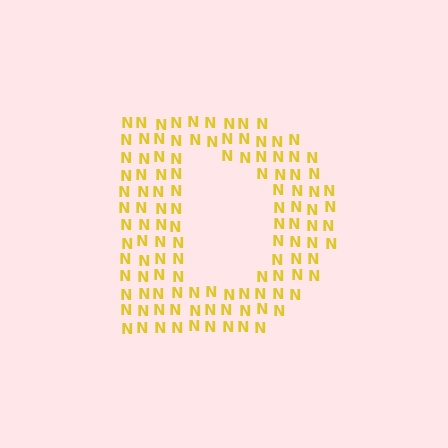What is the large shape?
The large shape is the letter D.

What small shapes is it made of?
It is made of small letter N's.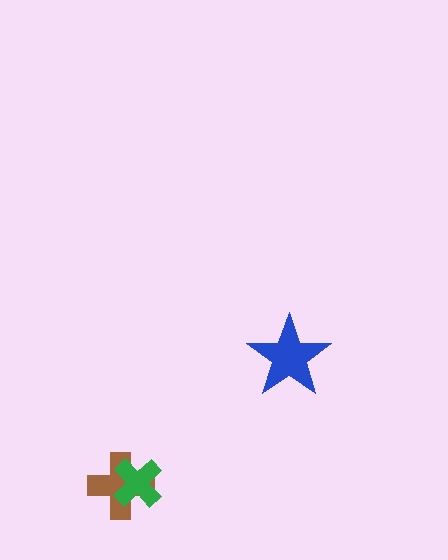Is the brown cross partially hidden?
Yes, it is partially covered by another shape.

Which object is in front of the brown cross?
The green cross is in front of the brown cross.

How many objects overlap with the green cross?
1 object overlaps with the green cross.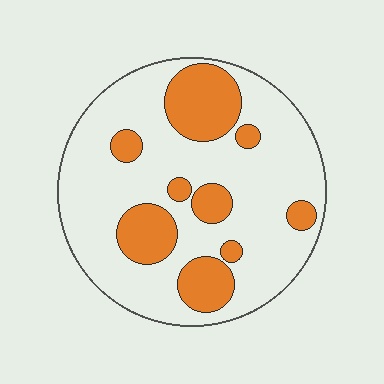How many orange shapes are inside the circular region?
9.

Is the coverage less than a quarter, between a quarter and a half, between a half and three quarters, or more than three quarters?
Between a quarter and a half.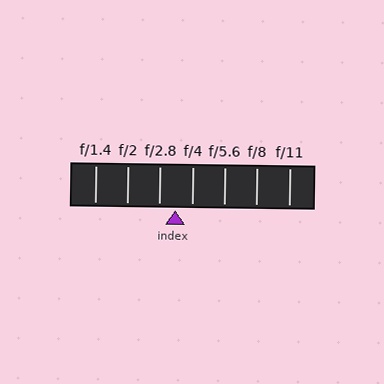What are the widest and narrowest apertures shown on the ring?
The widest aperture shown is f/1.4 and the narrowest is f/11.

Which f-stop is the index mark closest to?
The index mark is closest to f/4.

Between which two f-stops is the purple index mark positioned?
The index mark is between f/2.8 and f/4.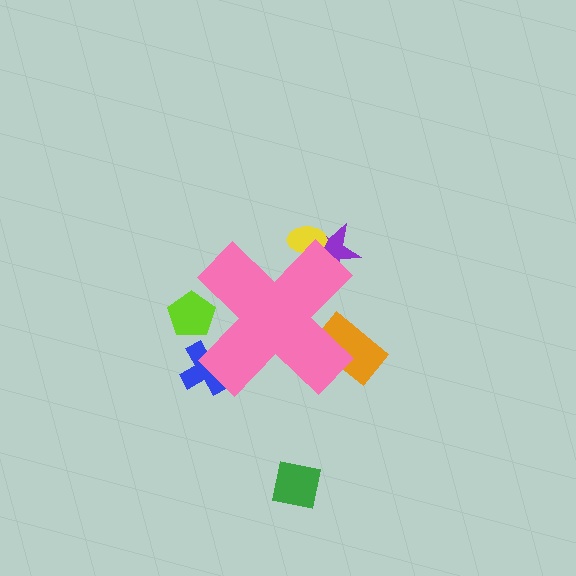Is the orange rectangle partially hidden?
Yes, the orange rectangle is partially hidden behind the pink cross.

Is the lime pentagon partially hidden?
Yes, the lime pentagon is partially hidden behind the pink cross.